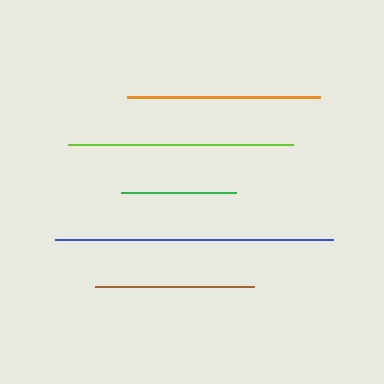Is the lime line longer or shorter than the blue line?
The blue line is longer than the lime line.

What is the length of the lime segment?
The lime segment is approximately 225 pixels long.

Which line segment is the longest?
The blue line is the longest at approximately 278 pixels.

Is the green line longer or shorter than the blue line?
The blue line is longer than the green line.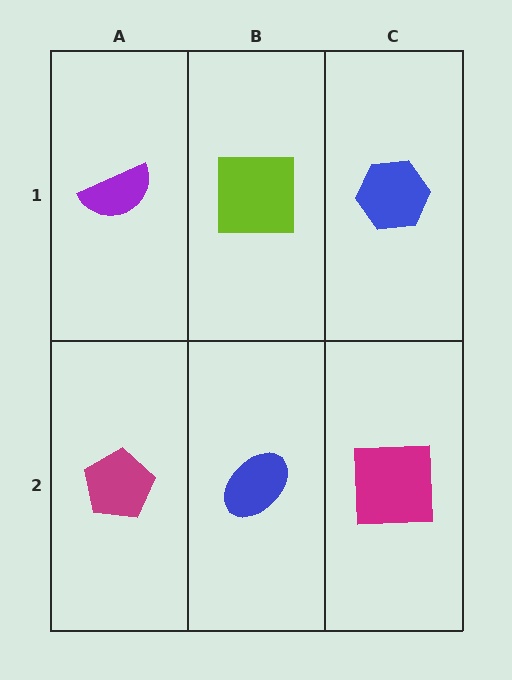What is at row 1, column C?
A blue hexagon.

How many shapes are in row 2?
3 shapes.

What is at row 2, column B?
A blue ellipse.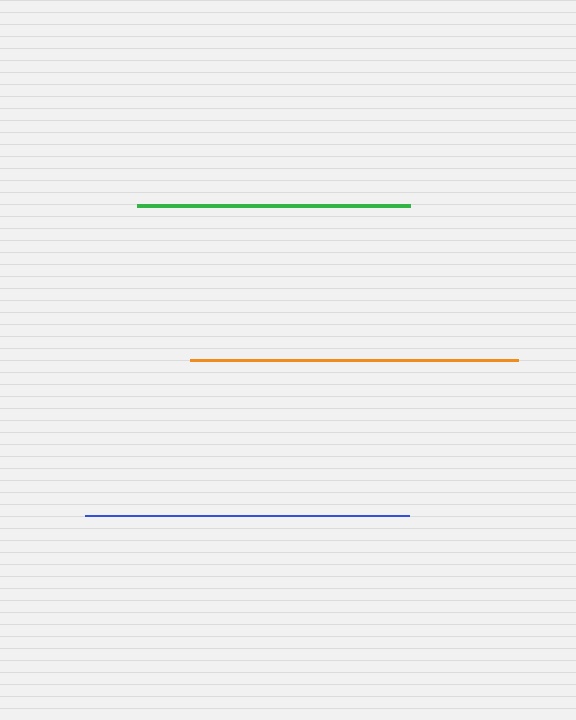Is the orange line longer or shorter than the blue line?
The orange line is longer than the blue line.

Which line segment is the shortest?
The green line is the shortest at approximately 273 pixels.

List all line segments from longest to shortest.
From longest to shortest: orange, blue, green.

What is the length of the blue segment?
The blue segment is approximately 324 pixels long.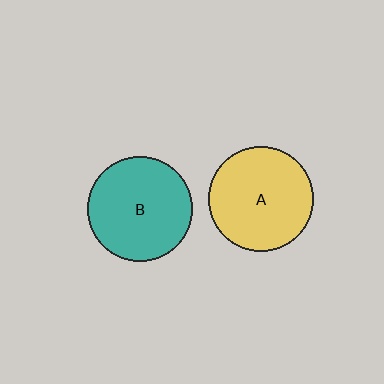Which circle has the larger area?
Circle B (teal).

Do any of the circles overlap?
No, none of the circles overlap.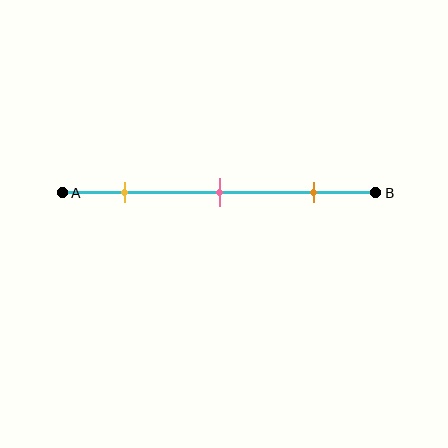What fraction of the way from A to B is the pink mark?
The pink mark is approximately 50% (0.5) of the way from A to B.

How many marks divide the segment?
There are 3 marks dividing the segment.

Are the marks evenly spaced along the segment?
Yes, the marks are approximately evenly spaced.